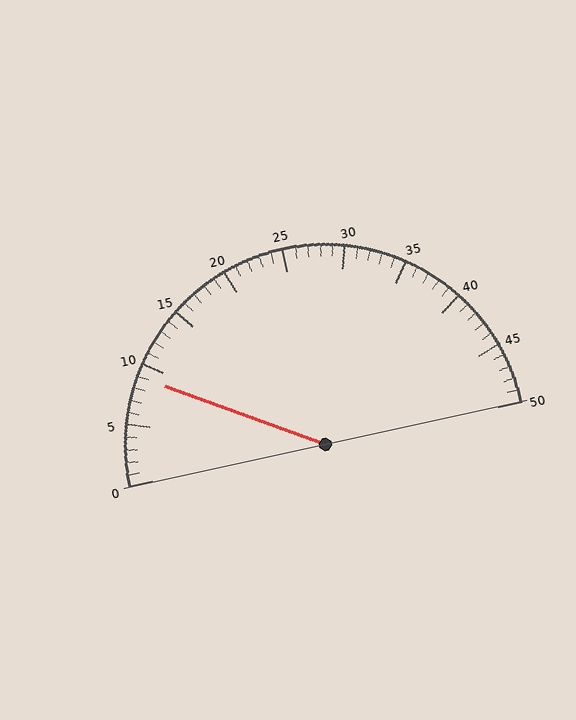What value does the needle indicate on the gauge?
The needle indicates approximately 9.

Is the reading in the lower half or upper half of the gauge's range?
The reading is in the lower half of the range (0 to 50).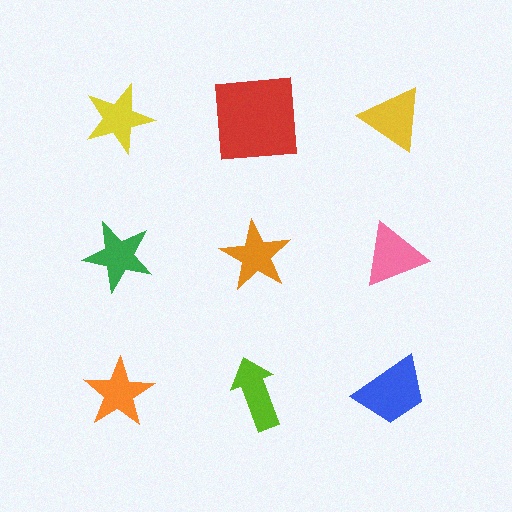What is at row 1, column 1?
A yellow star.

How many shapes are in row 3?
3 shapes.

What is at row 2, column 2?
An orange star.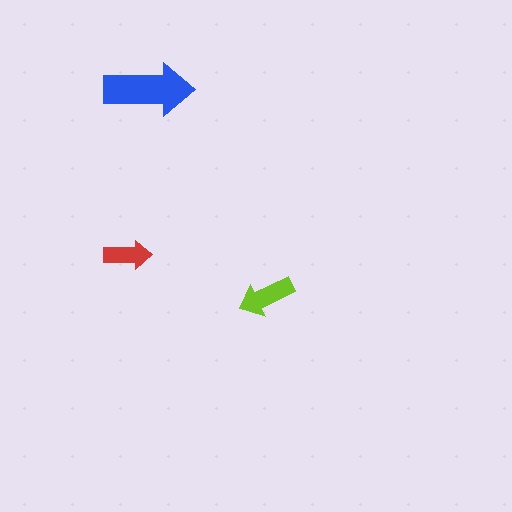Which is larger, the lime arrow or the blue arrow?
The blue one.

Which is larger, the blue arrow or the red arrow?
The blue one.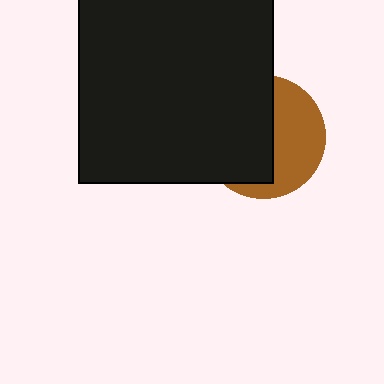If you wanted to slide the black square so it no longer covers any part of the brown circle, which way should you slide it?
Slide it left — that is the most direct way to separate the two shapes.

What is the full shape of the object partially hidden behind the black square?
The partially hidden object is a brown circle.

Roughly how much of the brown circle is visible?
A small part of it is visible (roughly 45%).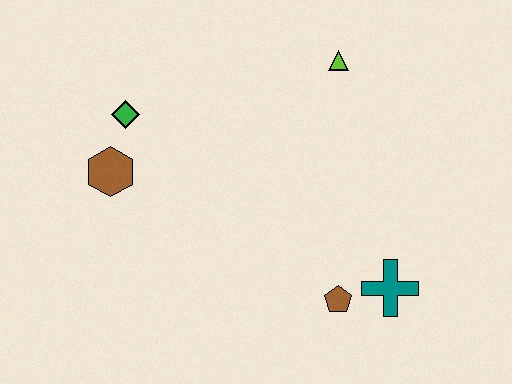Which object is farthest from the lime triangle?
The brown hexagon is farthest from the lime triangle.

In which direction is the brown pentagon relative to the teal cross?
The brown pentagon is to the left of the teal cross.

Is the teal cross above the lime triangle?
No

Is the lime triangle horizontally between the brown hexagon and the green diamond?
No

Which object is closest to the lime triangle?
The green diamond is closest to the lime triangle.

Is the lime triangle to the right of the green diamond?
Yes